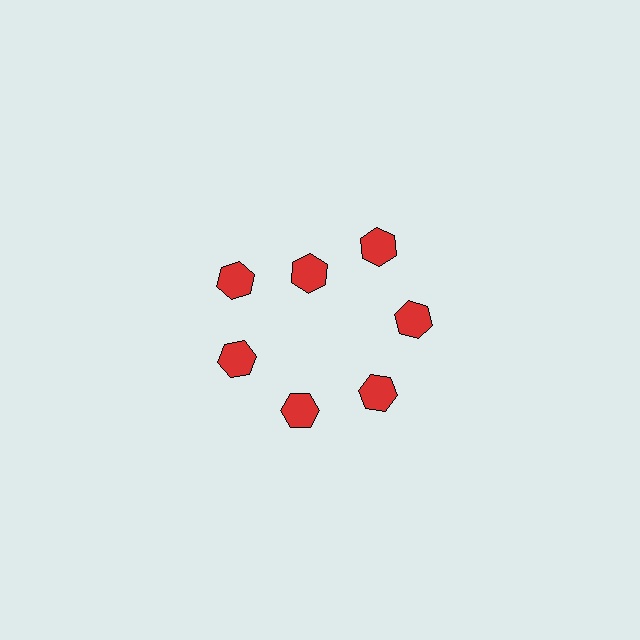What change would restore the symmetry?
The symmetry would be restored by moving it outward, back onto the ring so that all 7 hexagons sit at equal angles and equal distance from the center.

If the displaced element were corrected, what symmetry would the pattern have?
It would have 7-fold rotational symmetry — the pattern would map onto itself every 51 degrees.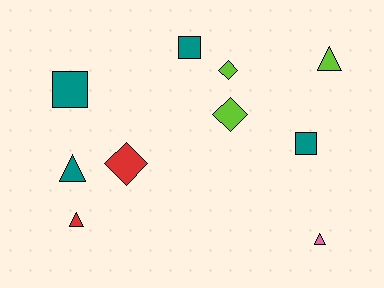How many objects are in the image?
There are 10 objects.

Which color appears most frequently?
Teal, with 4 objects.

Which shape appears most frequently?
Triangle, with 4 objects.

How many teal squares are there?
There are 3 teal squares.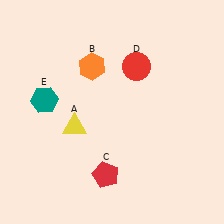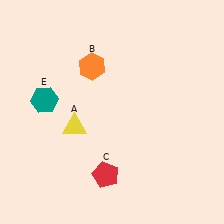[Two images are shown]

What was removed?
The red circle (D) was removed in Image 2.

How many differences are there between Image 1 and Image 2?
There is 1 difference between the two images.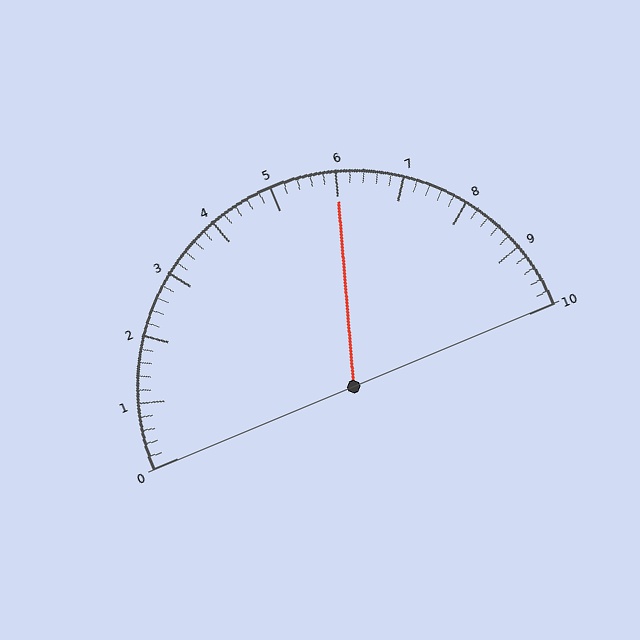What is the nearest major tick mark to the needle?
The nearest major tick mark is 6.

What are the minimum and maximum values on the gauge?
The gauge ranges from 0 to 10.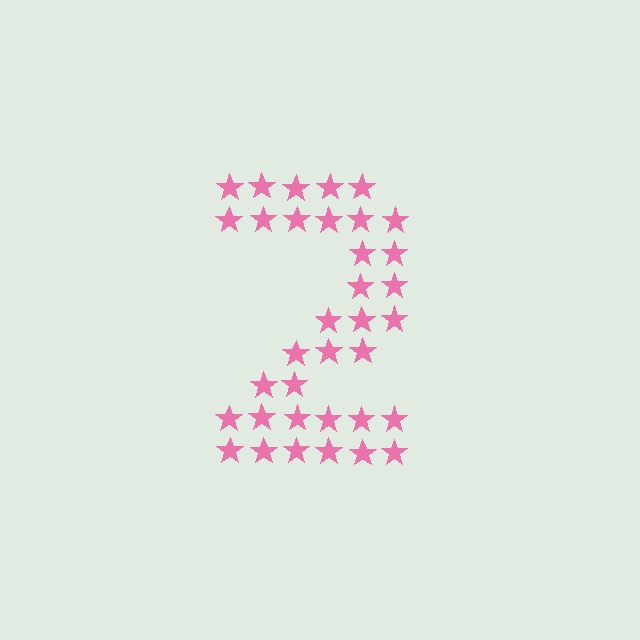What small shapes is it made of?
It is made of small stars.